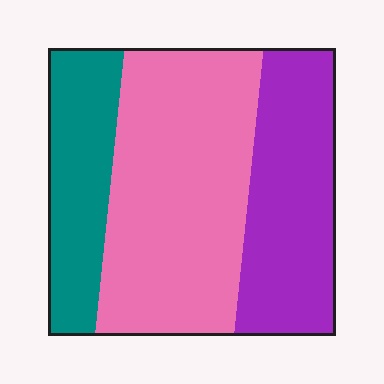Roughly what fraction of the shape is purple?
Purple covers 30% of the shape.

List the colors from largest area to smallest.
From largest to smallest: pink, purple, teal.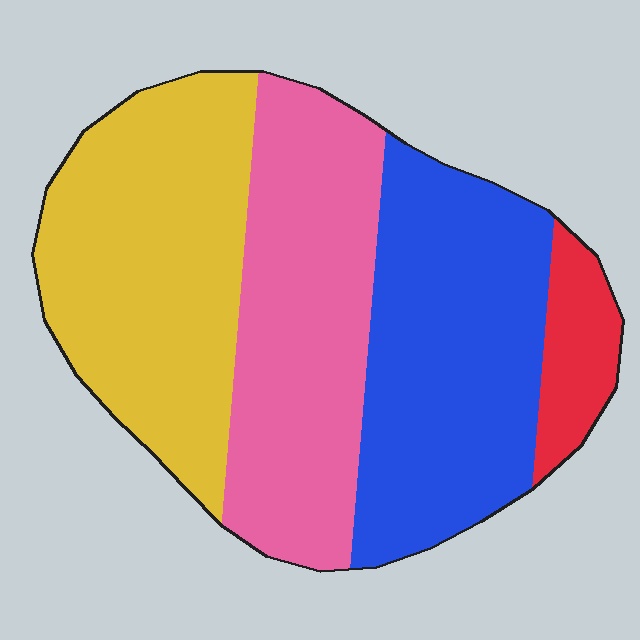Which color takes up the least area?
Red, at roughly 5%.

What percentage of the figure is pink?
Pink covers about 30% of the figure.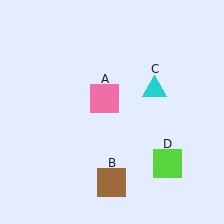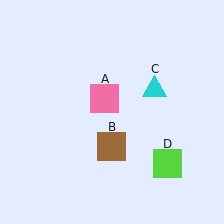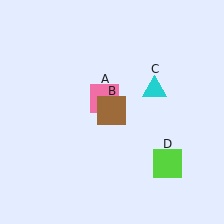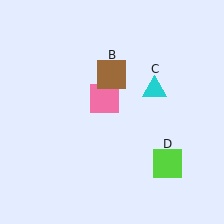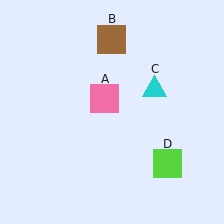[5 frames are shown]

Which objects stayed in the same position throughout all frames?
Pink square (object A) and cyan triangle (object C) and lime square (object D) remained stationary.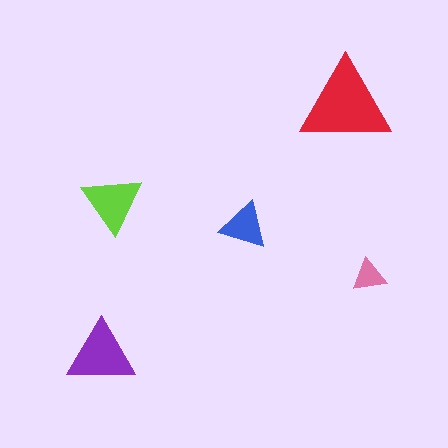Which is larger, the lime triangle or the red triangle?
The red one.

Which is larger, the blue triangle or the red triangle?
The red one.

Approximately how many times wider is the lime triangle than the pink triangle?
About 2 times wider.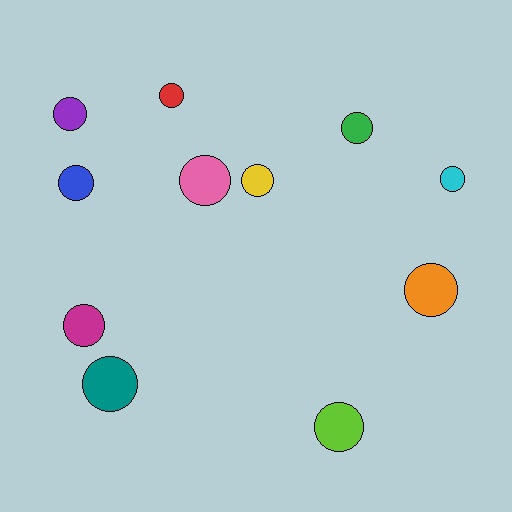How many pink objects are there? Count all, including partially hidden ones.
There is 1 pink object.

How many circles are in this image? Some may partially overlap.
There are 11 circles.